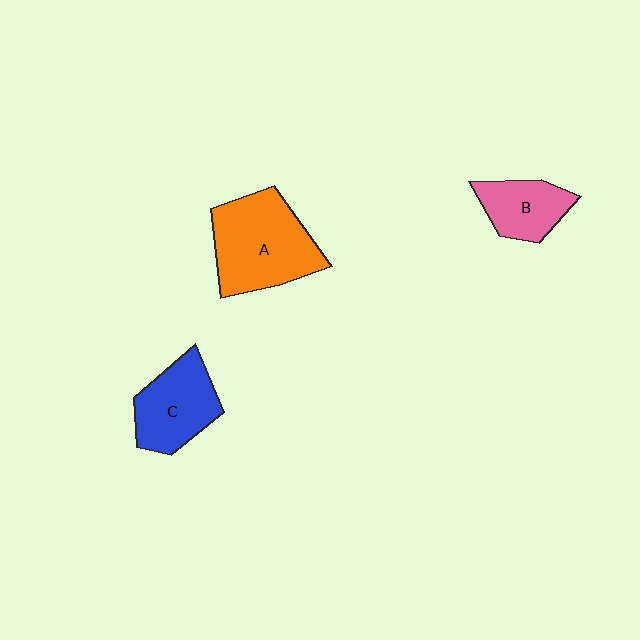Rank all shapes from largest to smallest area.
From largest to smallest: A (orange), C (blue), B (pink).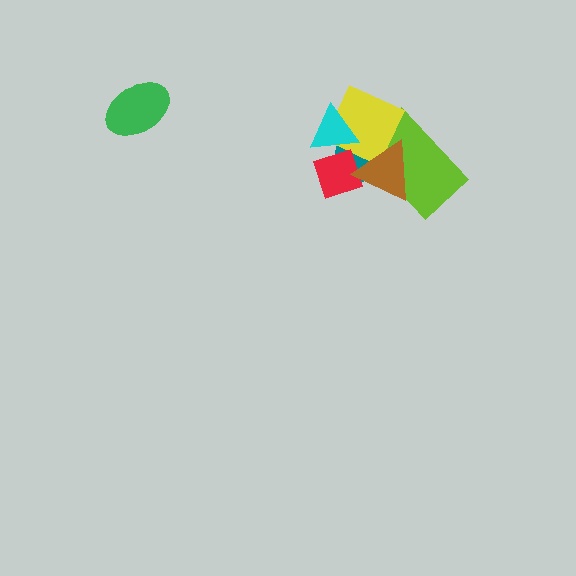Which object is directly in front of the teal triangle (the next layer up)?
The lime rectangle is directly in front of the teal triangle.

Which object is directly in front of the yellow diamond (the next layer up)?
The red diamond is directly in front of the yellow diamond.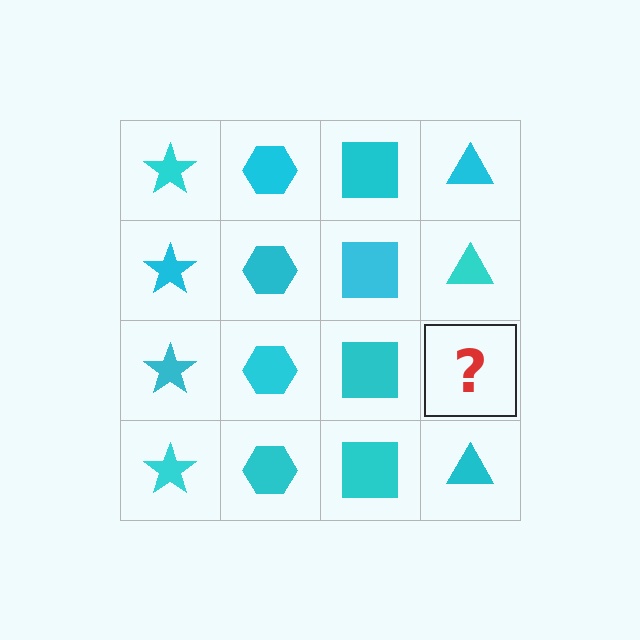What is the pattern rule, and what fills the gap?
The rule is that each column has a consistent shape. The gap should be filled with a cyan triangle.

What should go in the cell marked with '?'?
The missing cell should contain a cyan triangle.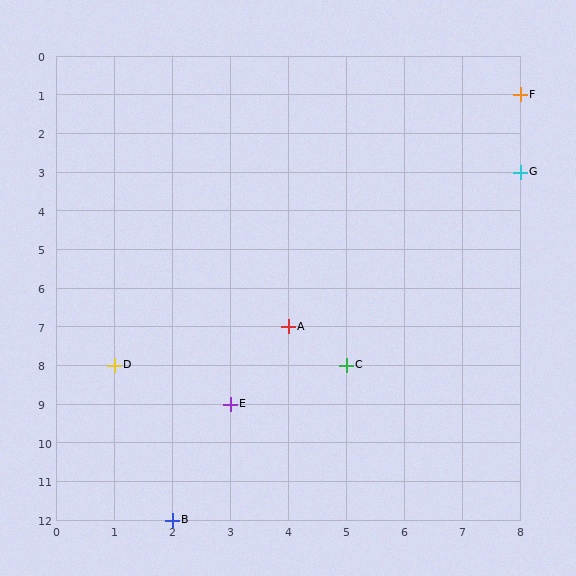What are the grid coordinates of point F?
Point F is at grid coordinates (8, 1).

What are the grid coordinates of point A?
Point A is at grid coordinates (4, 7).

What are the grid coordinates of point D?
Point D is at grid coordinates (1, 8).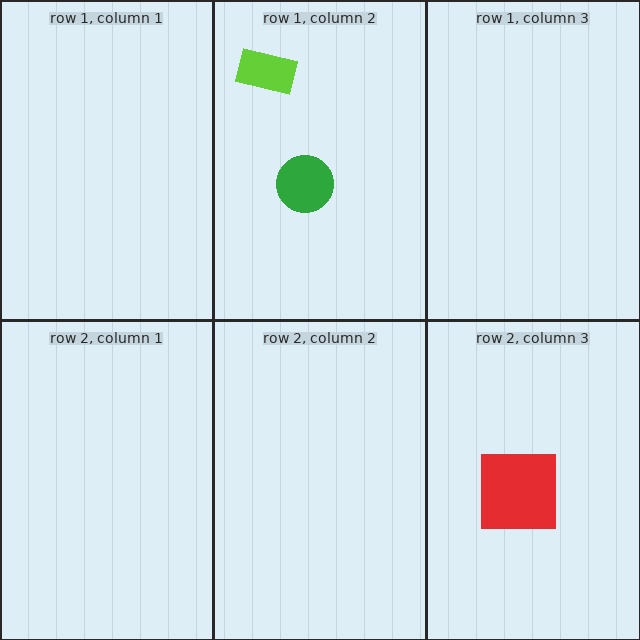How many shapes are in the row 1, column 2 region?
2.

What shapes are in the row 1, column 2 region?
The lime rectangle, the green circle.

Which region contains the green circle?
The row 1, column 2 region.